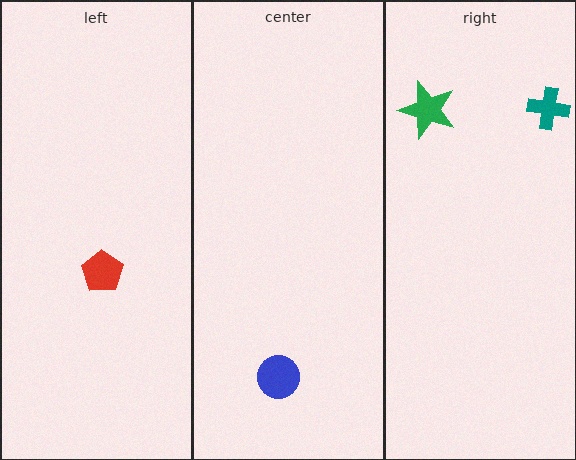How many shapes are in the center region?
1.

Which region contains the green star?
The right region.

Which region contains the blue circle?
The center region.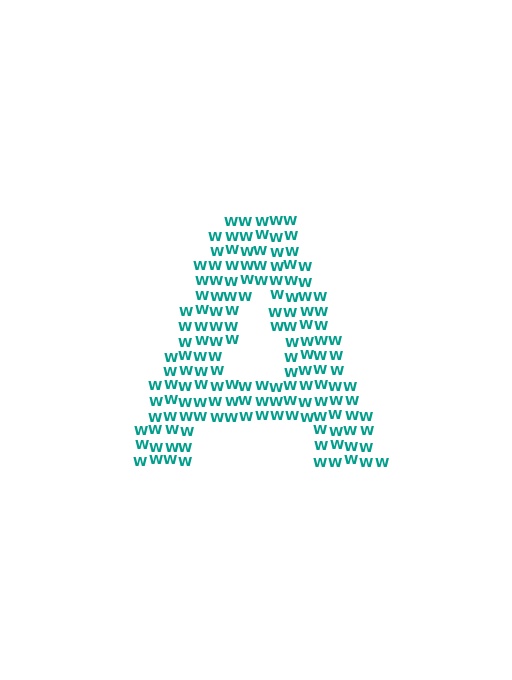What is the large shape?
The large shape is the letter A.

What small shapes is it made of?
It is made of small letter W's.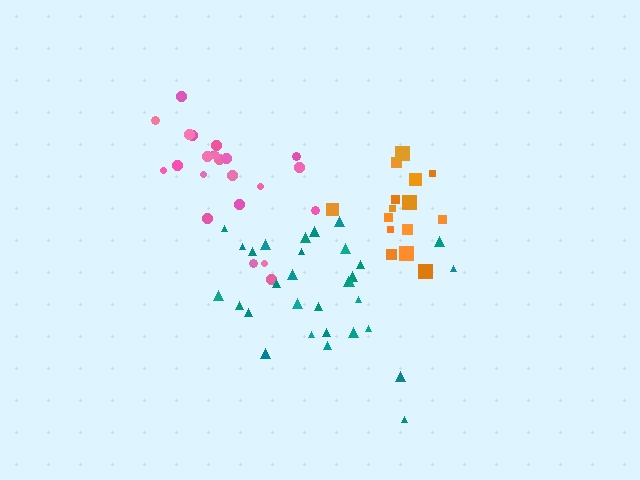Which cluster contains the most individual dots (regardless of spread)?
Teal (31).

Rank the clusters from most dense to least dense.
orange, teal, pink.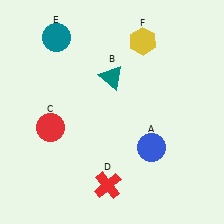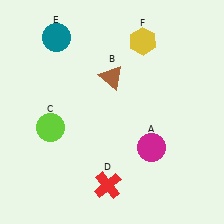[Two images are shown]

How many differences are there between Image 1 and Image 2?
There are 3 differences between the two images.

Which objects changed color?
A changed from blue to magenta. B changed from teal to brown. C changed from red to lime.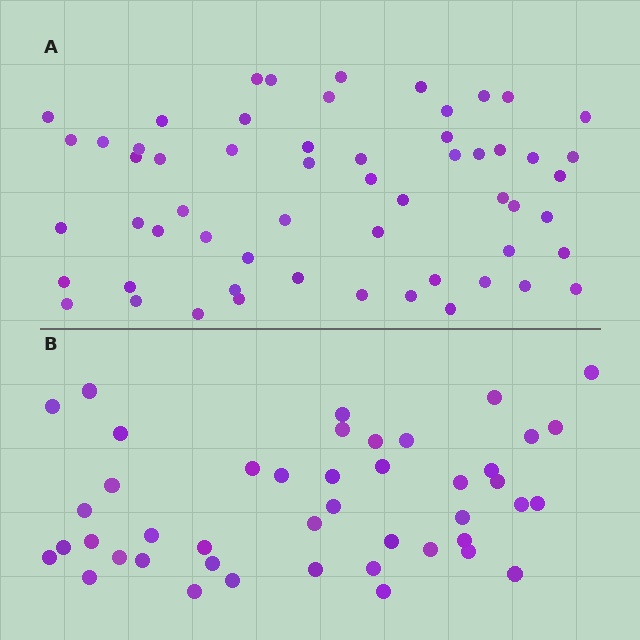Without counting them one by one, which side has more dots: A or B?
Region A (the top region) has more dots.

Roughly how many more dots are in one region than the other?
Region A has approximately 15 more dots than region B.